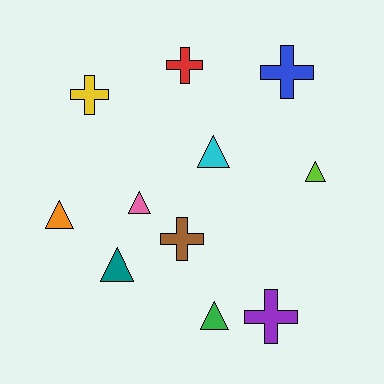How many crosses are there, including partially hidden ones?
There are 5 crosses.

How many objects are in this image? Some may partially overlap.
There are 11 objects.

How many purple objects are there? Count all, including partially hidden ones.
There is 1 purple object.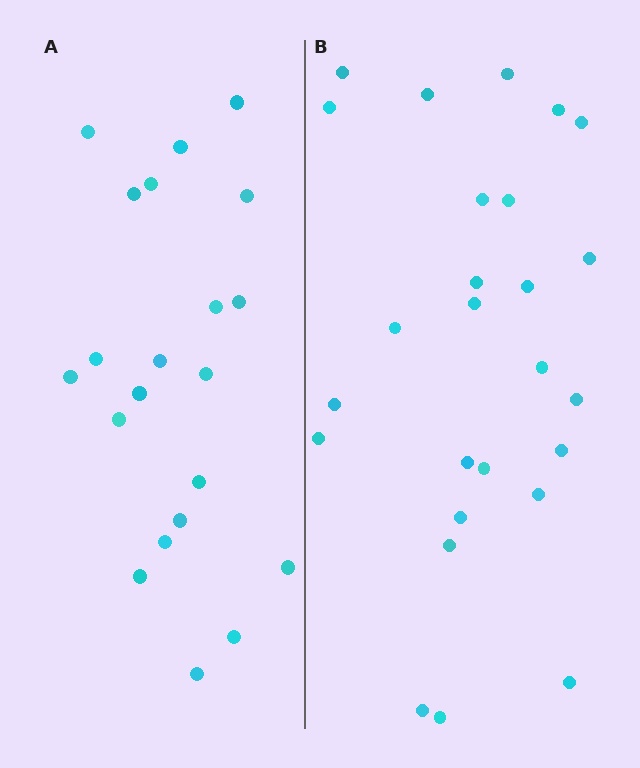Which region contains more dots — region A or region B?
Region B (the right region) has more dots.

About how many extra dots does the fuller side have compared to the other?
Region B has about 5 more dots than region A.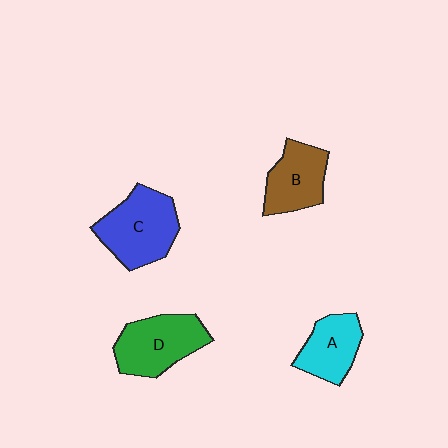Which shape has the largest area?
Shape C (blue).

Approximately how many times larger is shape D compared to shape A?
Approximately 1.3 times.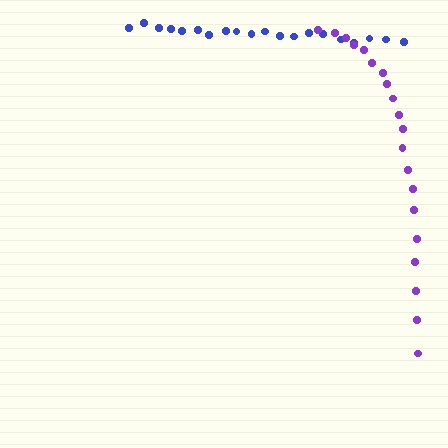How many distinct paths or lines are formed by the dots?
There are 2 distinct paths.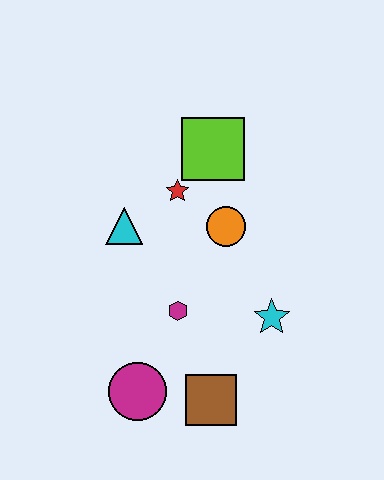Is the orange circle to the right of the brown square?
Yes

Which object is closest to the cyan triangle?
The red star is closest to the cyan triangle.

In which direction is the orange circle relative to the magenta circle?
The orange circle is above the magenta circle.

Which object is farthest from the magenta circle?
The lime square is farthest from the magenta circle.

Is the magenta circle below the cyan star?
Yes